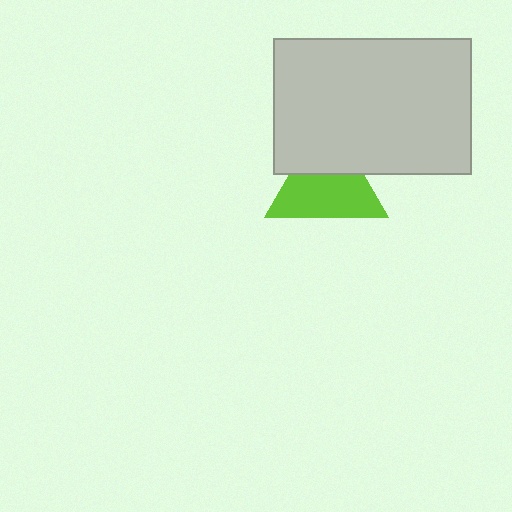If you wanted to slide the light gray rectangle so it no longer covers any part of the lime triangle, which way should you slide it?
Slide it up — that is the most direct way to separate the two shapes.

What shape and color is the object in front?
The object in front is a light gray rectangle.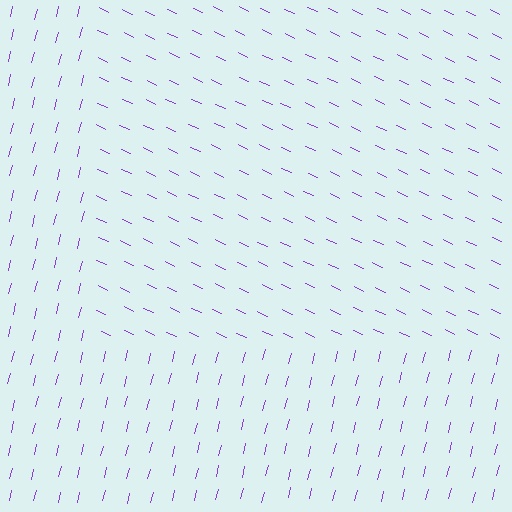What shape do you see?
I see a rectangle.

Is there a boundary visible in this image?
Yes, there is a texture boundary formed by a change in line orientation.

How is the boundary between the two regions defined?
The boundary is defined purely by a change in line orientation (approximately 79 degrees difference). All lines are the same color and thickness.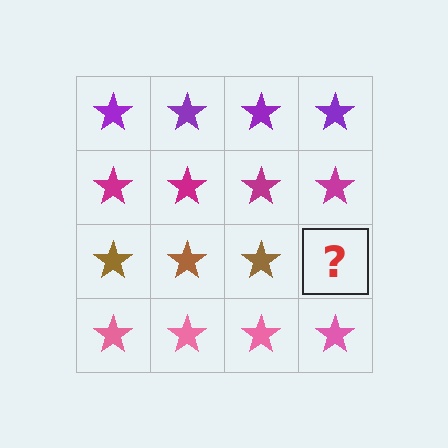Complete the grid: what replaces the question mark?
The question mark should be replaced with a brown star.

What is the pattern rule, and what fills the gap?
The rule is that each row has a consistent color. The gap should be filled with a brown star.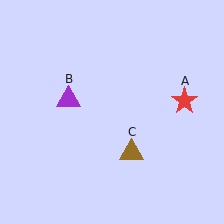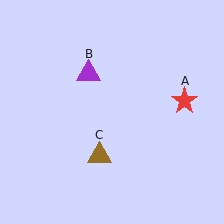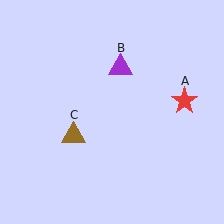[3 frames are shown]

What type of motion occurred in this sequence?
The purple triangle (object B), brown triangle (object C) rotated clockwise around the center of the scene.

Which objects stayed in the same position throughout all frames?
Red star (object A) remained stationary.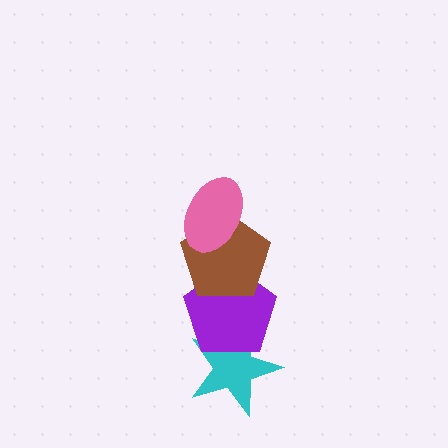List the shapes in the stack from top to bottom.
From top to bottom: the pink ellipse, the brown pentagon, the purple pentagon, the cyan star.